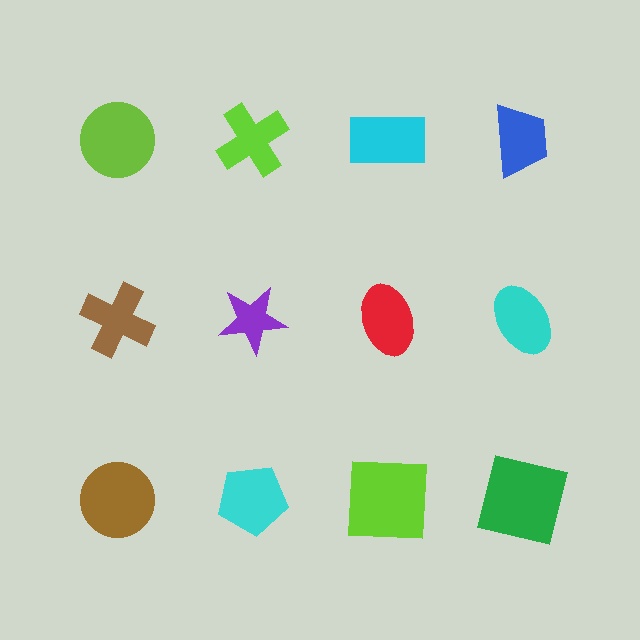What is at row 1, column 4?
A blue trapezoid.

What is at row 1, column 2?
A lime cross.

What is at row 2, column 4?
A cyan ellipse.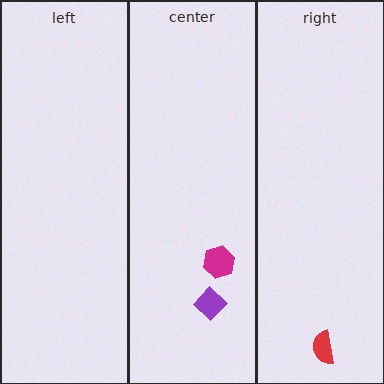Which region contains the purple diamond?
The center region.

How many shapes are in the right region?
1.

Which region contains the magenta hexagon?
The center region.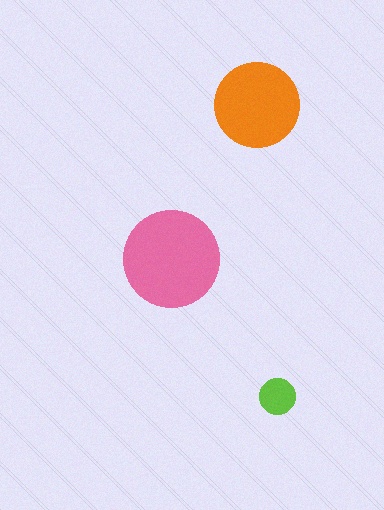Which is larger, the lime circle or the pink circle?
The pink one.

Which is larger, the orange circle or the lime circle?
The orange one.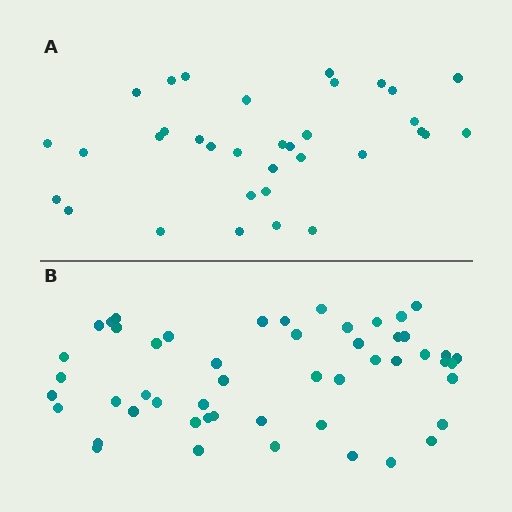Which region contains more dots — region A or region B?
Region B (the bottom region) has more dots.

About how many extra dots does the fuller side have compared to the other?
Region B has approximately 15 more dots than region A.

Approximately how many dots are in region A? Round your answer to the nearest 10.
About 30 dots. (The exact count is 34, which rounds to 30.)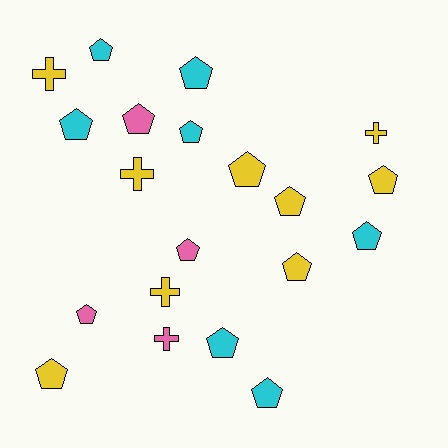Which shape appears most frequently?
Pentagon, with 15 objects.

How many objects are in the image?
There are 20 objects.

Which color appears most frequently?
Yellow, with 9 objects.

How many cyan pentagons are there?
There are 7 cyan pentagons.